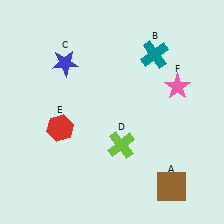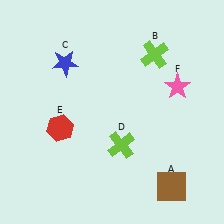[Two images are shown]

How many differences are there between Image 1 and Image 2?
There is 1 difference between the two images.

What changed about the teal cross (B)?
In Image 1, B is teal. In Image 2, it changed to lime.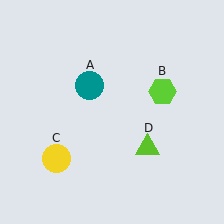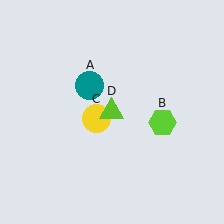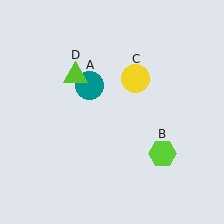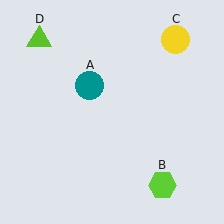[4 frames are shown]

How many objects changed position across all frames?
3 objects changed position: lime hexagon (object B), yellow circle (object C), lime triangle (object D).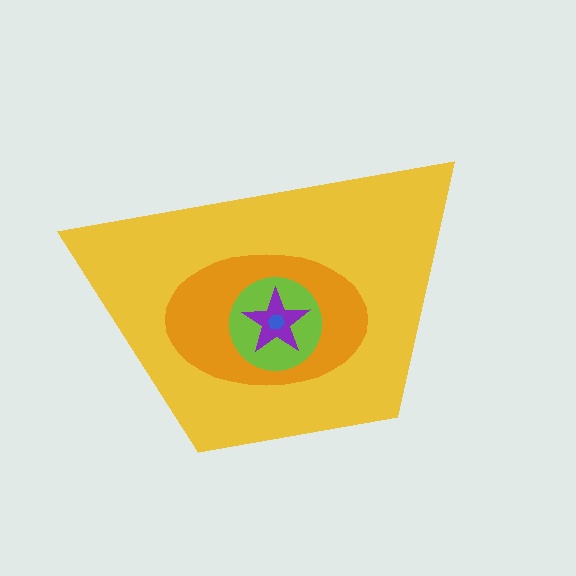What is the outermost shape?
The yellow trapezoid.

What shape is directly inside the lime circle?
The purple star.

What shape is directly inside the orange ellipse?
The lime circle.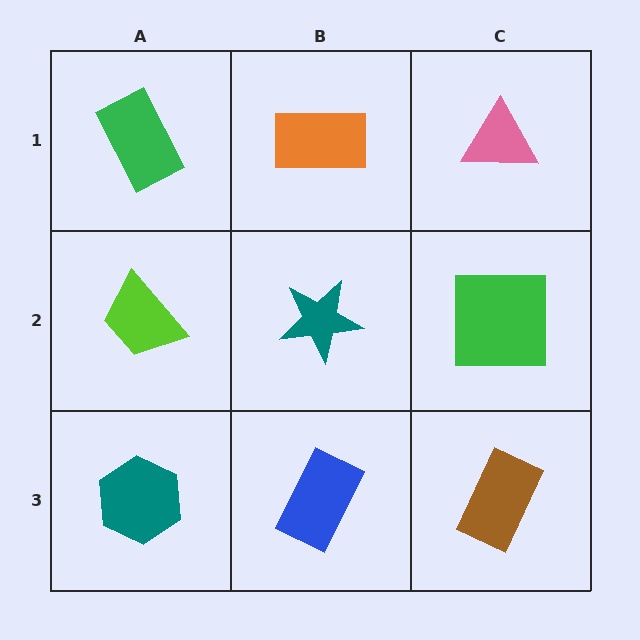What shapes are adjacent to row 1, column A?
A lime trapezoid (row 2, column A), an orange rectangle (row 1, column B).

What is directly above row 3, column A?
A lime trapezoid.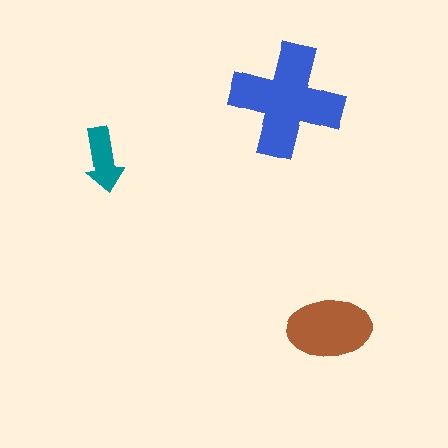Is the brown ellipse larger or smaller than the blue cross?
Smaller.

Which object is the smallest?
The teal arrow.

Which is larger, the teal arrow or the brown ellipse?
The brown ellipse.